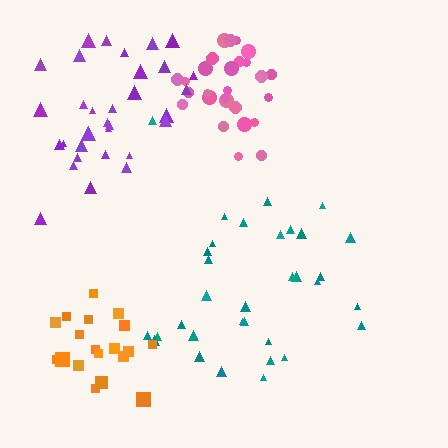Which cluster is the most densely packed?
Pink.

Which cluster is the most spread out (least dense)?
Teal.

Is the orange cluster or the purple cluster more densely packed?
Orange.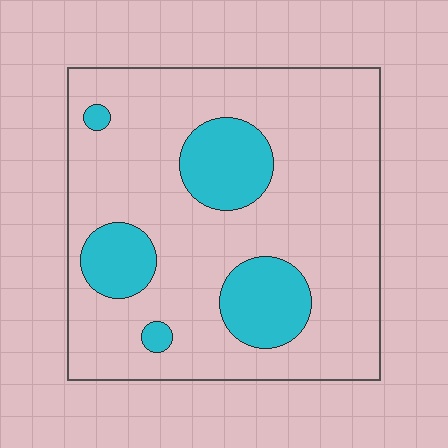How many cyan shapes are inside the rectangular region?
5.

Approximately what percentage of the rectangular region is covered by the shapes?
Approximately 20%.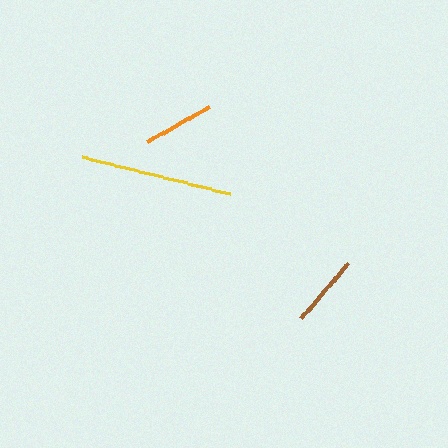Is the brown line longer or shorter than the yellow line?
The yellow line is longer than the brown line.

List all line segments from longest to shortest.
From longest to shortest: yellow, brown, orange.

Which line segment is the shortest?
The orange line is the shortest at approximately 71 pixels.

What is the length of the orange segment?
The orange segment is approximately 71 pixels long.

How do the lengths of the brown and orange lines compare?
The brown and orange lines are approximately the same length.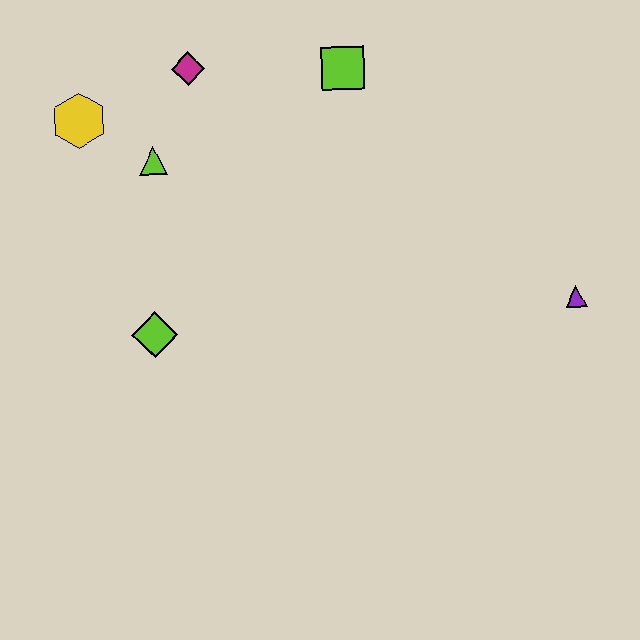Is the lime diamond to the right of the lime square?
No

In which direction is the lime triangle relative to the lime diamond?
The lime triangle is above the lime diamond.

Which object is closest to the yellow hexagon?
The lime triangle is closest to the yellow hexagon.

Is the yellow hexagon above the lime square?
No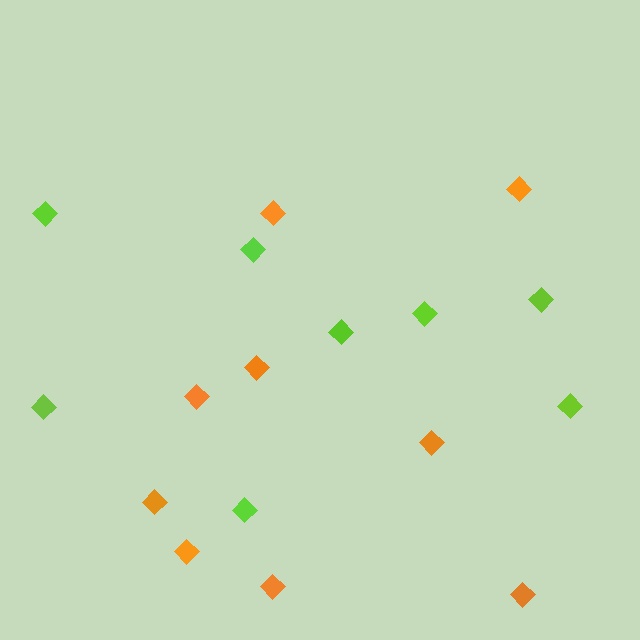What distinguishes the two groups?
There are 2 groups: one group of lime diamonds (8) and one group of orange diamonds (9).